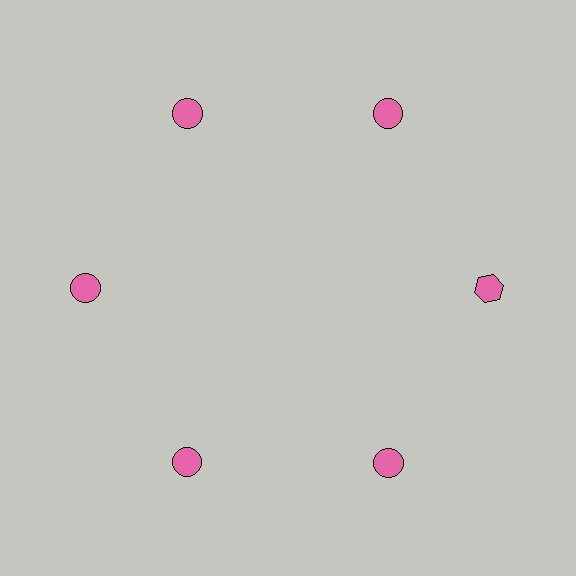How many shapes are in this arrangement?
There are 6 shapes arranged in a ring pattern.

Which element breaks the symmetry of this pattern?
The pink hexagon at roughly the 3 o'clock position breaks the symmetry. All other shapes are pink circles.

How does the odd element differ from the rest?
It has a different shape: hexagon instead of circle.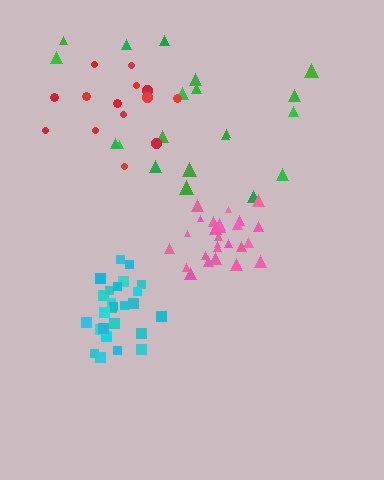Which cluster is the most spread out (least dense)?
Green.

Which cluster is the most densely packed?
Pink.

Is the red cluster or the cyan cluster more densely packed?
Cyan.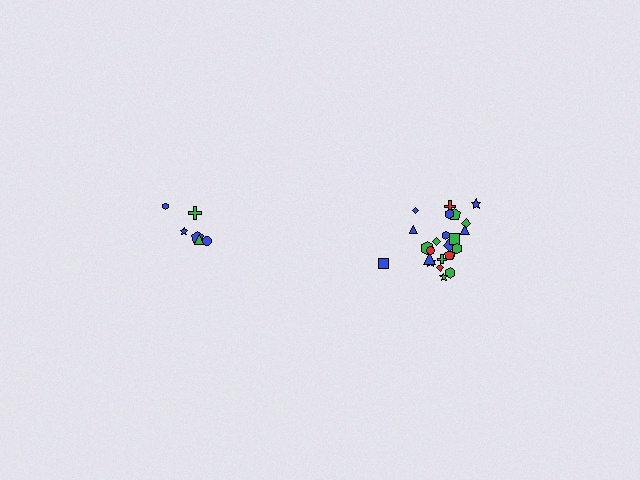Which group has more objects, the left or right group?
The right group.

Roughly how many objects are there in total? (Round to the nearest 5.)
Roughly 30 objects in total.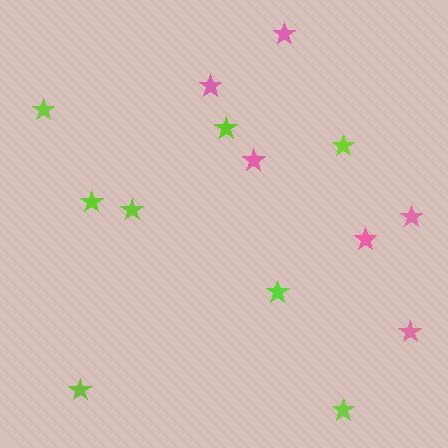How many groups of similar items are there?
There are 2 groups: one group of lime stars (8) and one group of pink stars (6).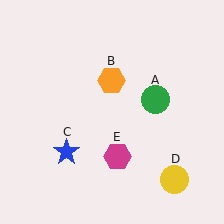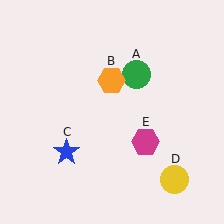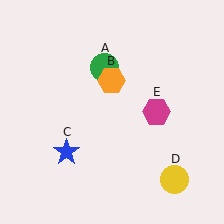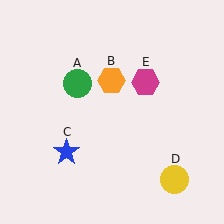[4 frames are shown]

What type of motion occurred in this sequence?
The green circle (object A), magenta hexagon (object E) rotated counterclockwise around the center of the scene.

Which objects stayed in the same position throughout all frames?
Orange hexagon (object B) and blue star (object C) and yellow circle (object D) remained stationary.